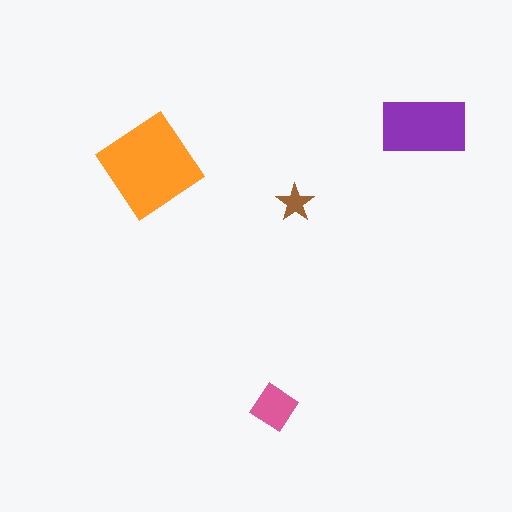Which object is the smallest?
The brown star.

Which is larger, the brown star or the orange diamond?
The orange diamond.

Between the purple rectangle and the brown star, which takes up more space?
The purple rectangle.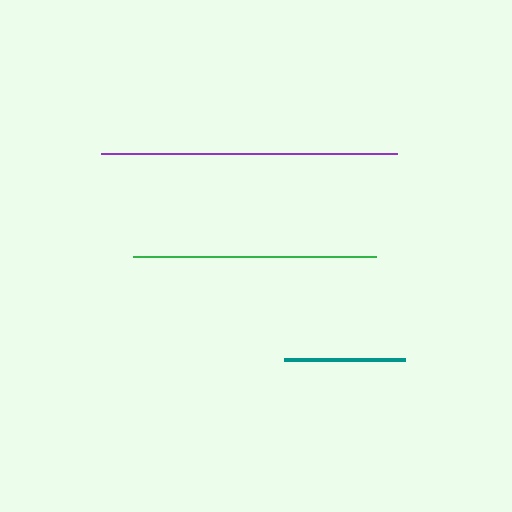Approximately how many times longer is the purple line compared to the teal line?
The purple line is approximately 2.4 times the length of the teal line.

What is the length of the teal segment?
The teal segment is approximately 122 pixels long.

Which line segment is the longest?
The purple line is the longest at approximately 297 pixels.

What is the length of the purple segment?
The purple segment is approximately 297 pixels long.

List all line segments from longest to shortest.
From longest to shortest: purple, green, teal.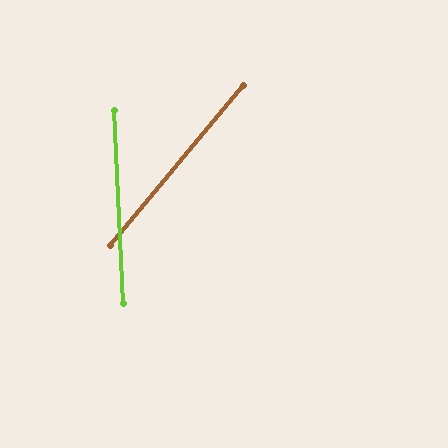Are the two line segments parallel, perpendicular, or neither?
Neither parallel nor perpendicular — they differ by about 42°.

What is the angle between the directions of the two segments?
Approximately 42 degrees.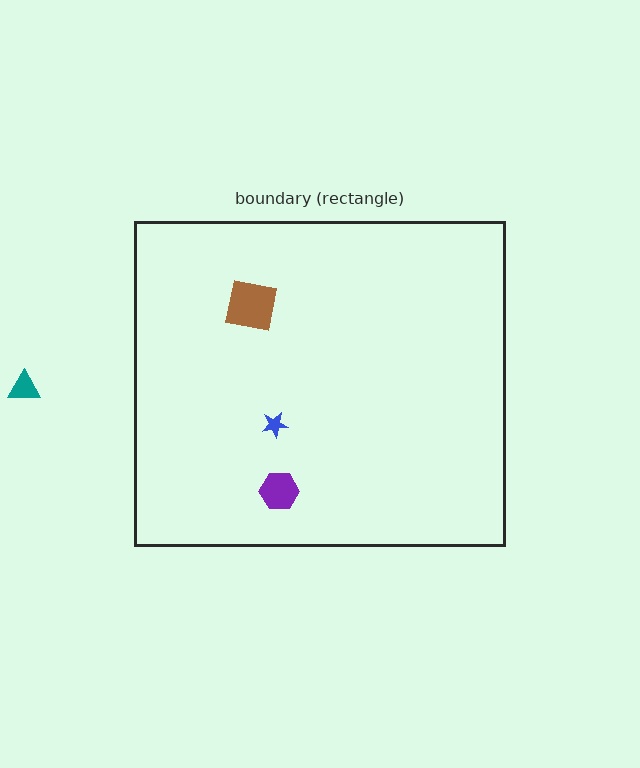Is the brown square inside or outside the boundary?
Inside.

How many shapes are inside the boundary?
3 inside, 1 outside.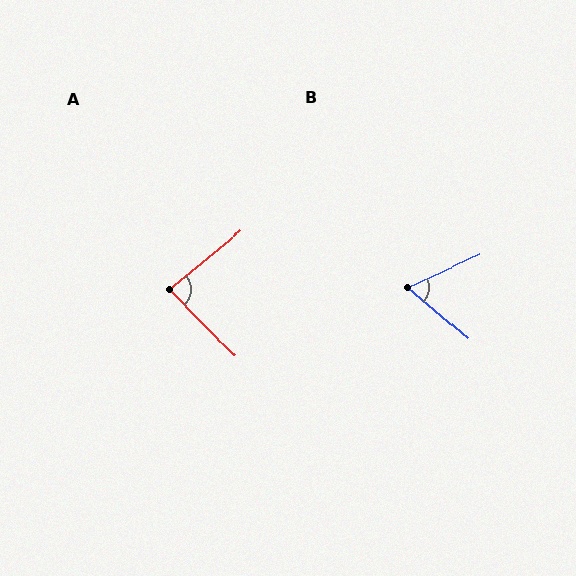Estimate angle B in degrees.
Approximately 64 degrees.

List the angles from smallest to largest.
B (64°), A (85°).